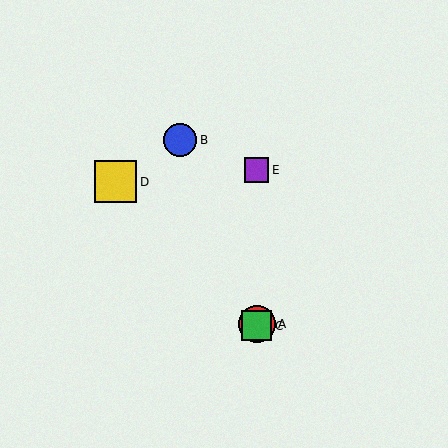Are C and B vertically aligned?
No, C is at x≈257 and B is at x≈180.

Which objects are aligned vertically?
Objects A, C, E are aligned vertically.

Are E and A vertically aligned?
Yes, both are at x≈257.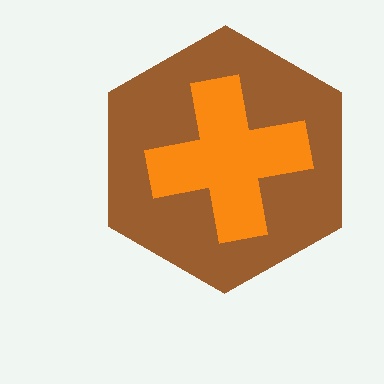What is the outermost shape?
The brown hexagon.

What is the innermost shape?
The orange cross.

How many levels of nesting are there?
2.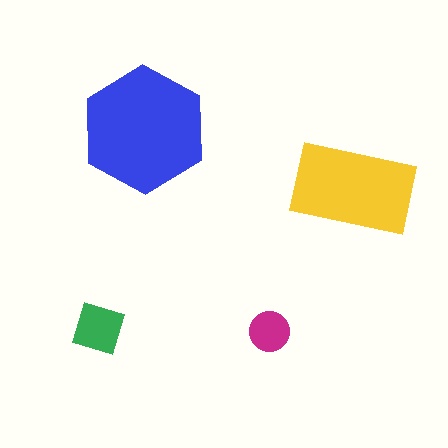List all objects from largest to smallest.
The blue hexagon, the yellow rectangle, the green square, the magenta circle.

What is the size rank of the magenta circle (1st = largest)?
4th.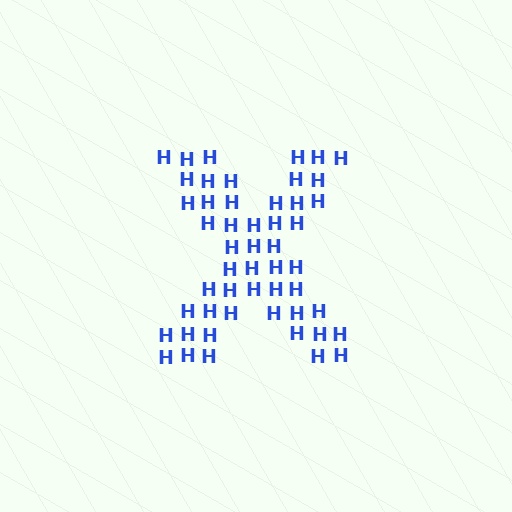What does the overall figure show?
The overall figure shows the letter X.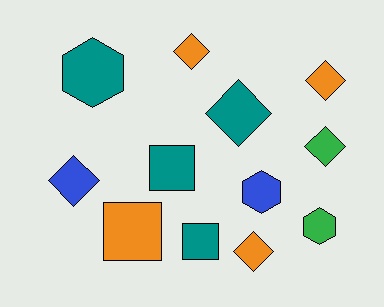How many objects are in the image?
There are 12 objects.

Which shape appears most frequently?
Diamond, with 6 objects.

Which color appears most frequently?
Teal, with 4 objects.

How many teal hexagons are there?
There is 1 teal hexagon.